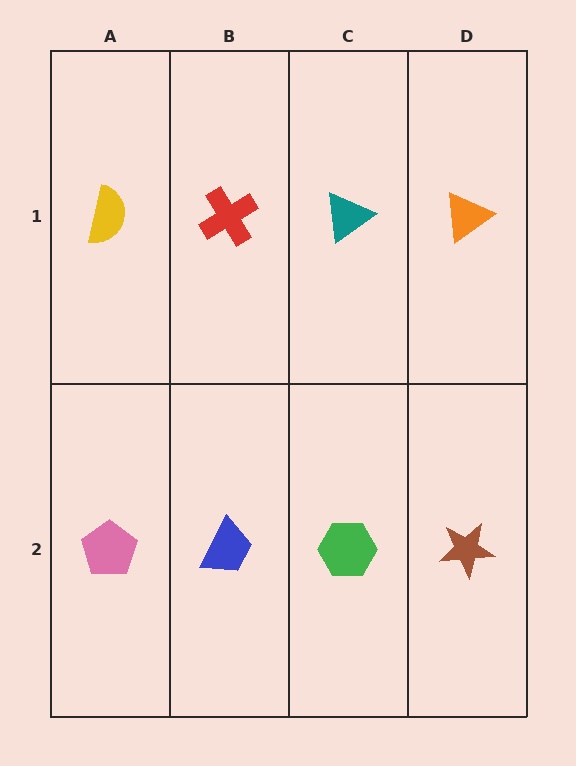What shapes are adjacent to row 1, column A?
A pink pentagon (row 2, column A), a red cross (row 1, column B).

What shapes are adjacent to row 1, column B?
A blue trapezoid (row 2, column B), a yellow semicircle (row 1, column A), a teal triangle (row 1, column C).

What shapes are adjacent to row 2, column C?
A teal triangle (row 1, column C), a blue trapezoid (row 2, column B), a brown star (row 2, column D).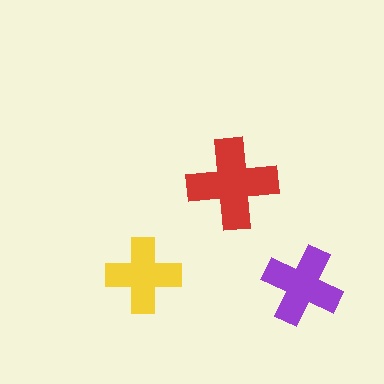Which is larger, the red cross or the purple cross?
The red one.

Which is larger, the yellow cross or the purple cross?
The purple one.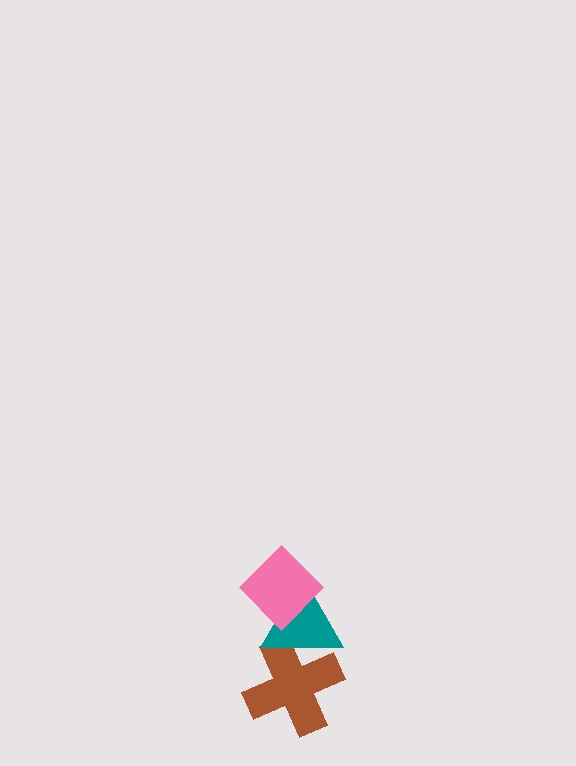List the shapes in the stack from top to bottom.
From top to bottom: the pink diamond, the teal triangle, the brown cross.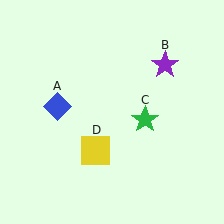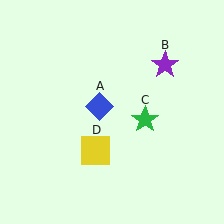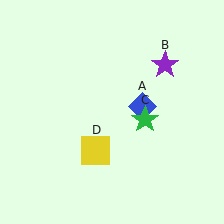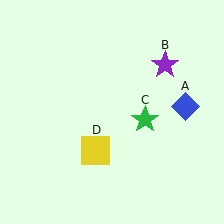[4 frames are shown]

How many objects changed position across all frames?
1 object changed position: blue diamond (object A).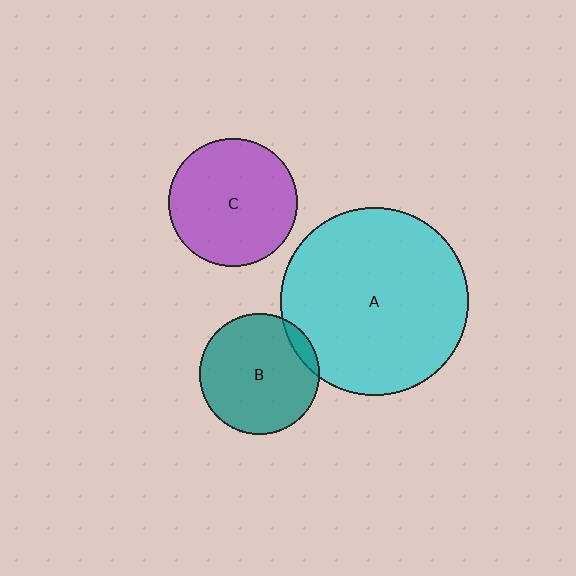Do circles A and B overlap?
Yes.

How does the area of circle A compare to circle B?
Approximately 2.4 times.